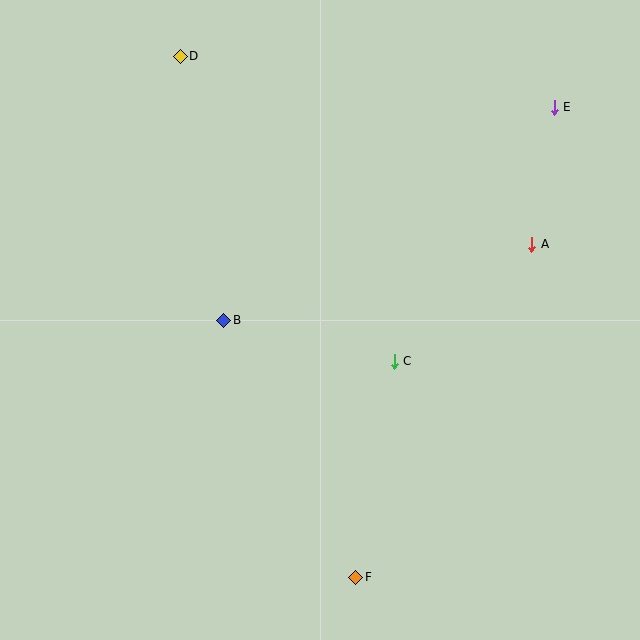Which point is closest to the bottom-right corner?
Point F is closest to the bottom-right corner.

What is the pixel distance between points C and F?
The distance between C and F is 219 pixels.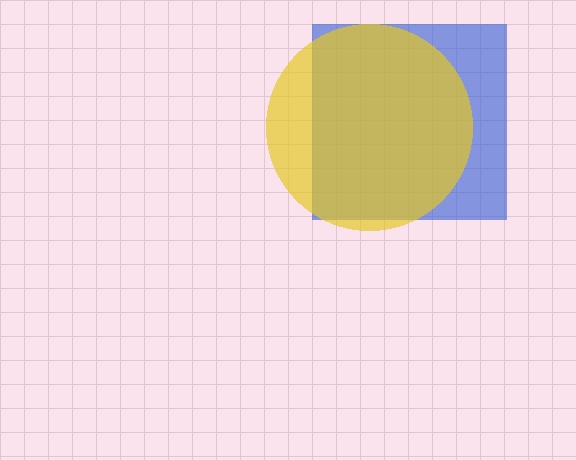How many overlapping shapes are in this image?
There are 2 overlapping shapes in the image.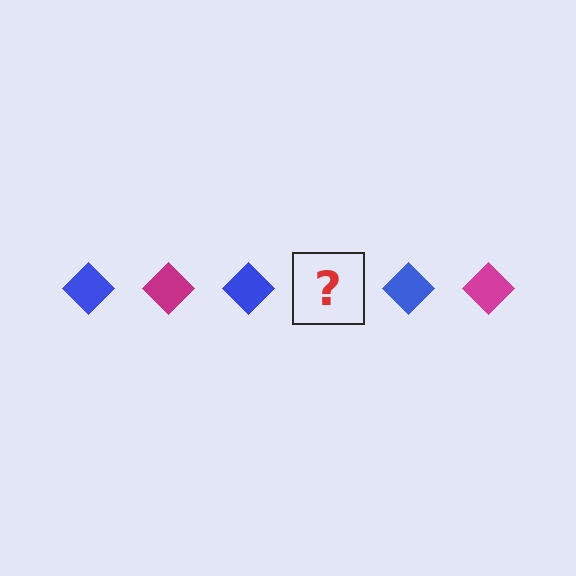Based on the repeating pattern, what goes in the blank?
The blank should be a magenta diamond.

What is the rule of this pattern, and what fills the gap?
The rule is that the pattern cycles through blue, magenta diamonds. The gap should be filled with a magenta diamond.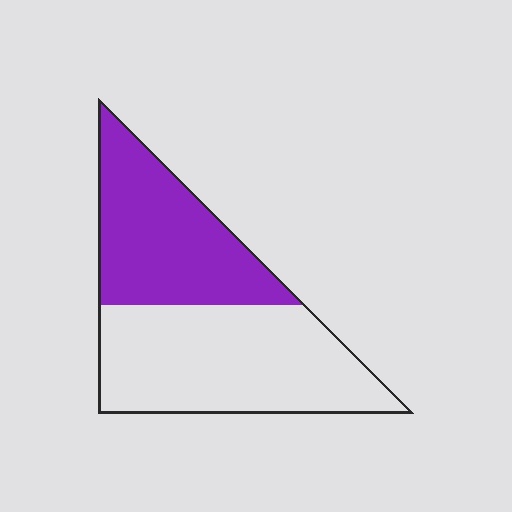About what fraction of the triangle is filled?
About two fifths (2/5).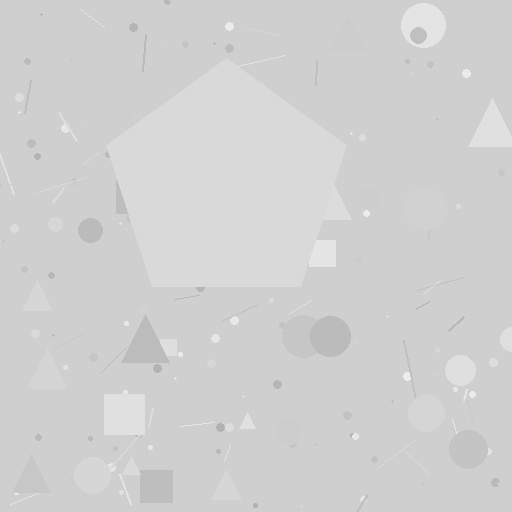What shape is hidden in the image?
A pentagon is hidden in the image.